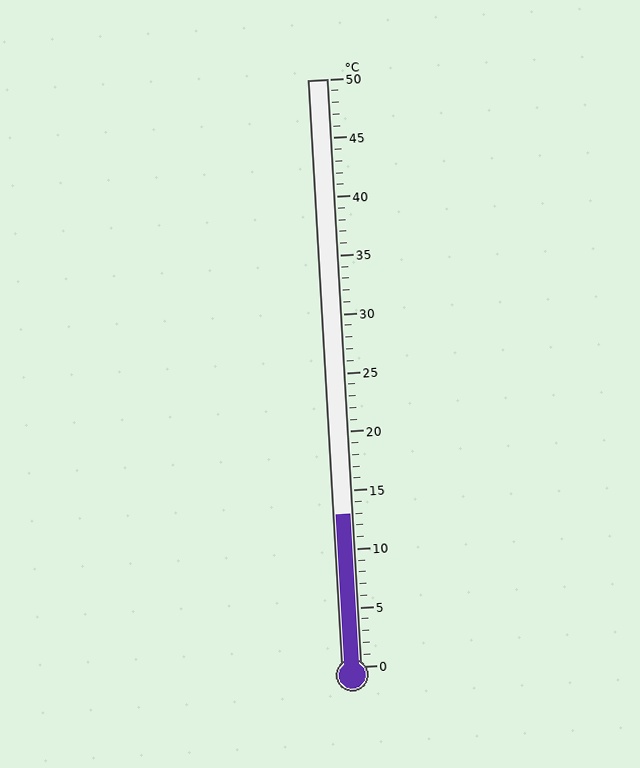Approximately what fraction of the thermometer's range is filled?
The thermometer is filled to approximately 25% of its range.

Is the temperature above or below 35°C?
The temperature is below 35°C.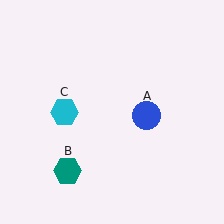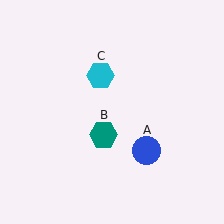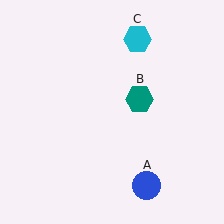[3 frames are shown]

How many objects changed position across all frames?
3 objects changed position: blue circle (object A), teal hexagon (object B), cyan hexagon (object C).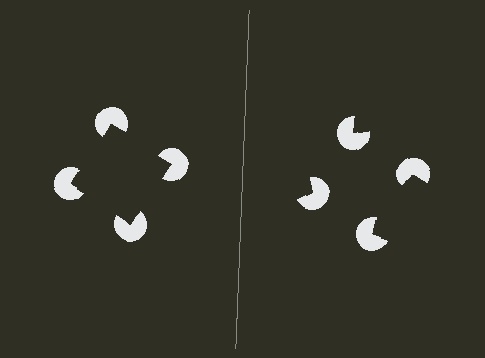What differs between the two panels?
The pac-man discs are positioned identically on both sides; only the wedge orientations differ. On the left they align to a square; on the right they are misaligned.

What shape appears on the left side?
An illusory square.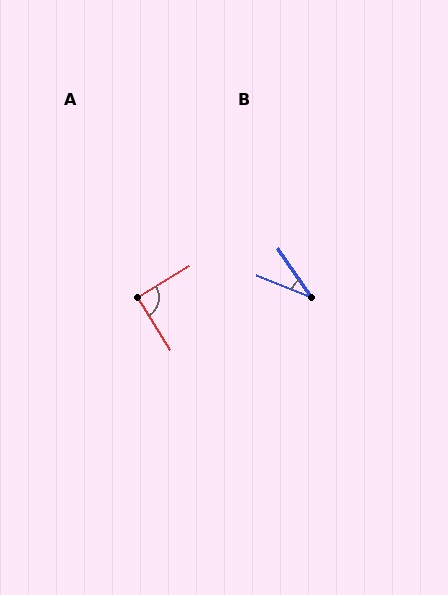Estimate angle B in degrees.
Approximately 33 degrees.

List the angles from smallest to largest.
B (33°), A (89°).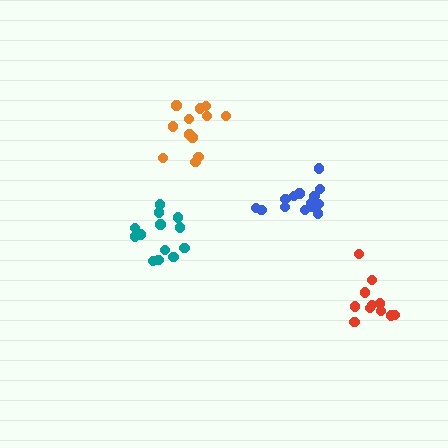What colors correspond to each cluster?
The clusters are colored: blue, teal, red, orange.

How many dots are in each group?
Group 1: 14 dots, Group 2: 13 dots, Group 3: 11 dots, Group 4: 12 dots (50 total).